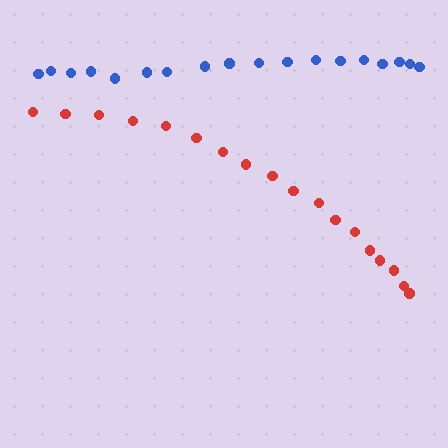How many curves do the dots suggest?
There are 2 distinct paths.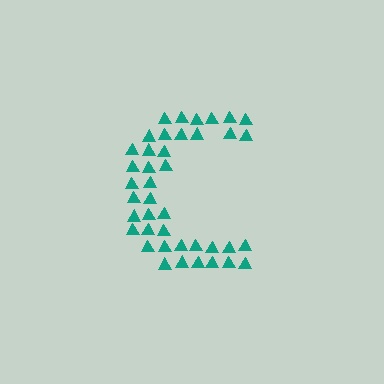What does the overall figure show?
The overall figure shows the letter C.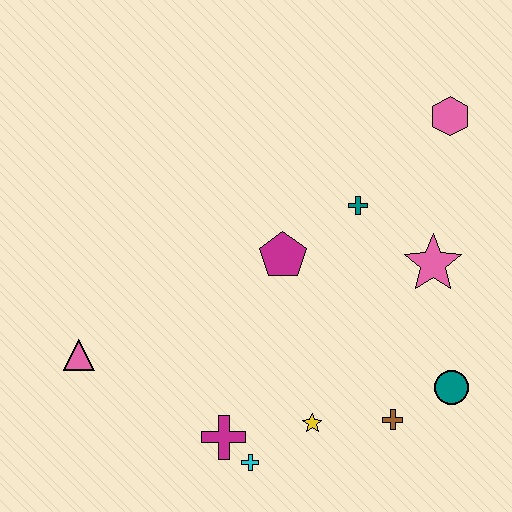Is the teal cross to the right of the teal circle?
No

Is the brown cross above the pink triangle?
No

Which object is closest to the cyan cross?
The magenta cross is closest to the cyan cross.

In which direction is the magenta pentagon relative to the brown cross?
The magenta pentagon is above the brown cross.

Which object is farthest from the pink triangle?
The pink hexagon is farthest from the pink triangle.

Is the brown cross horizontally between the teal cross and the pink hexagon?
Yes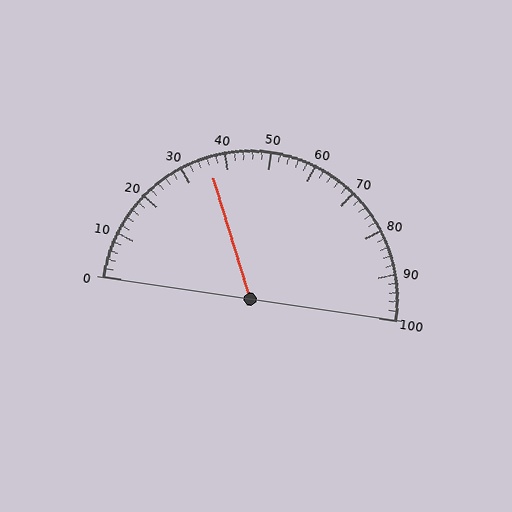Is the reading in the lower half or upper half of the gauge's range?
The reading is in the lower half of the range (0 to 100).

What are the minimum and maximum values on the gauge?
The gauge ranges from 0 to 100.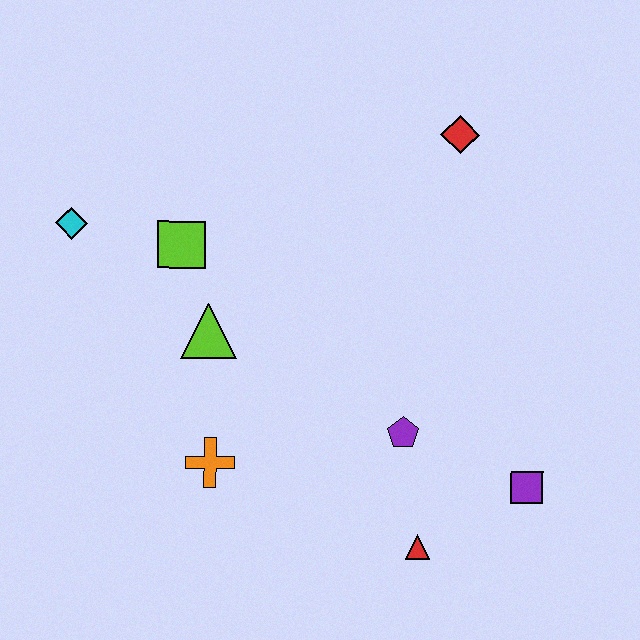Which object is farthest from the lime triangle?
The purple square is farthest from the lime triangle.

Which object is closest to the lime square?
The lime triangle is closest to the lime square.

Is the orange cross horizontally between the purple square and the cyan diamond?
Yes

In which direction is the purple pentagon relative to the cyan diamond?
The purple pentagon is to the right of the cyan diamond.